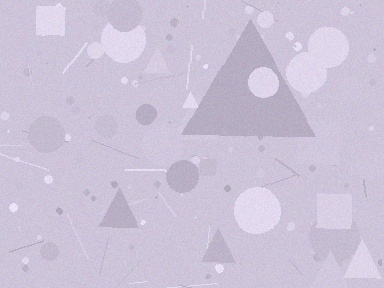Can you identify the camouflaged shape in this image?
The camouflaged shape is a triangle.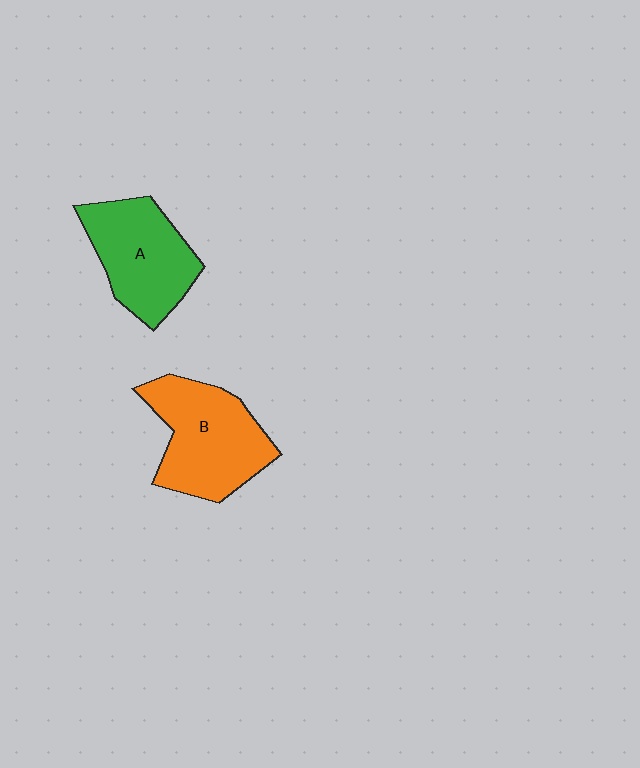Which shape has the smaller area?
Shape A (green).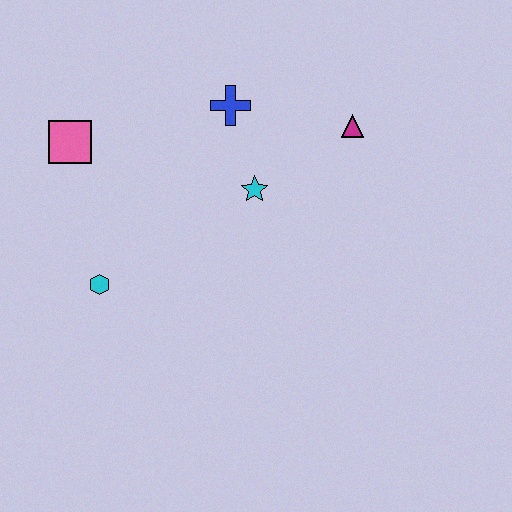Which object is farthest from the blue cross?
The cyan hexagon is farthest from the blue cross.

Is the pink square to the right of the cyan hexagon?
No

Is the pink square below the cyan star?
No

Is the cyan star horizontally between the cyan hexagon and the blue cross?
No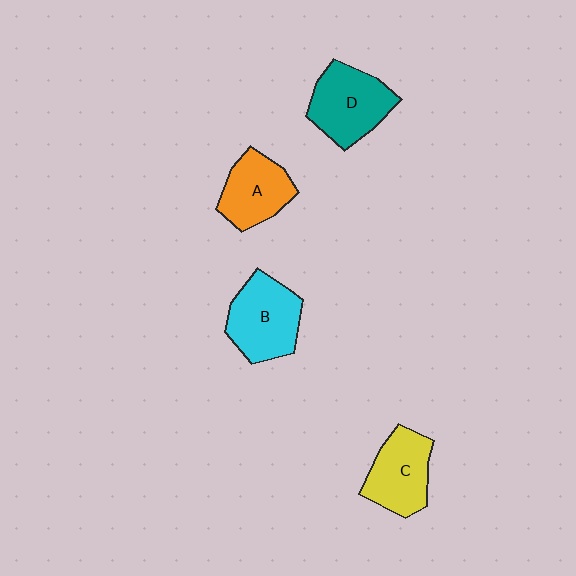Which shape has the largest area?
Shape B (cyan).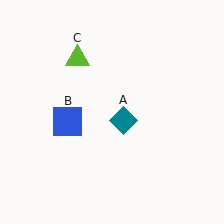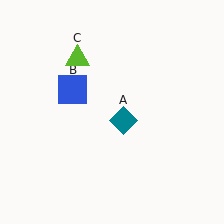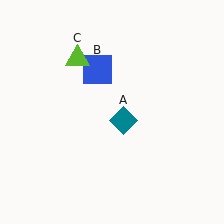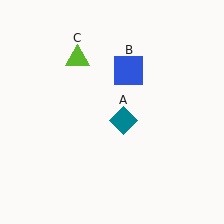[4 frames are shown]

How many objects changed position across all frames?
1 object changed position: blue square (object B).